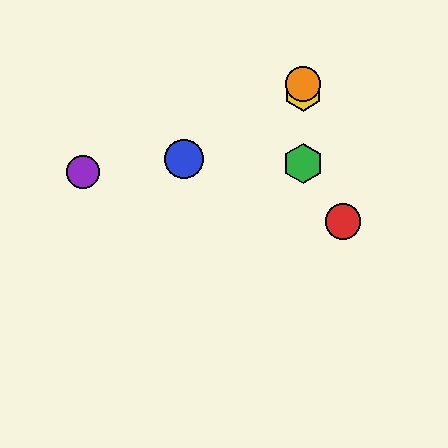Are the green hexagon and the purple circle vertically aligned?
No, the green hexagon is at x≈303 and the purple circle is at x≈83.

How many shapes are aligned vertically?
3 shapes (the green hexagon, the yellow hexagon, the orange circle) are aligned vertically.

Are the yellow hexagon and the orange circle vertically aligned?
Yes, both are at x≈303.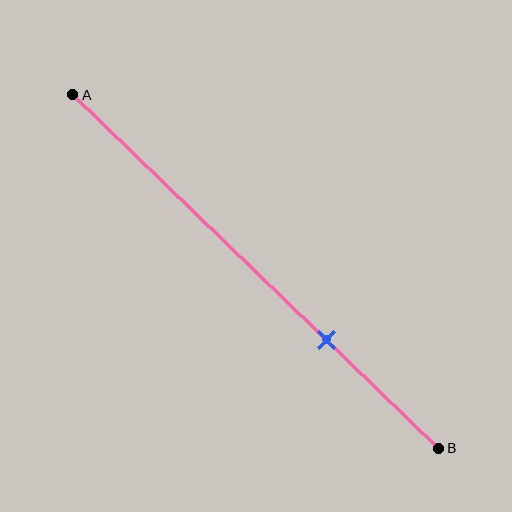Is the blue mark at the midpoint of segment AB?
No, the mark is at about 70% from A, not at the 50% midpoint.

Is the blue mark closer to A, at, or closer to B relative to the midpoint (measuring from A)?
The blue mark is closer to point B than the midpoint of segment AB.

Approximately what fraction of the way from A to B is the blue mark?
The blue mark is approximately 70% of the way from A to B.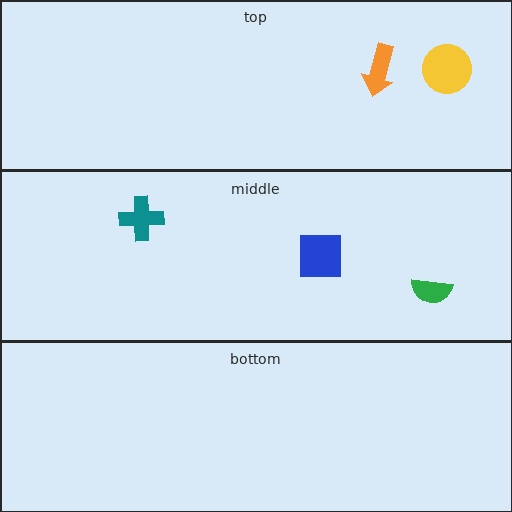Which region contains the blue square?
The middle region.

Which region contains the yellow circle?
The top region.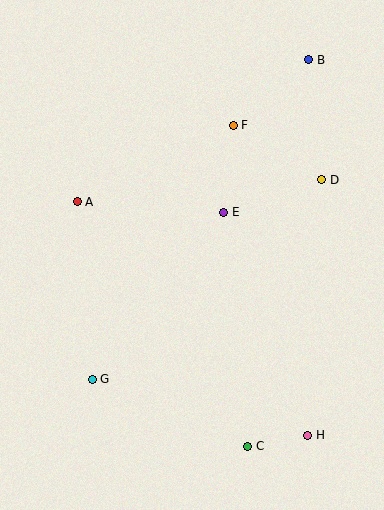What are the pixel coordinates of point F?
Point F is at (233, 125).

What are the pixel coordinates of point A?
Point A is at (77, 202).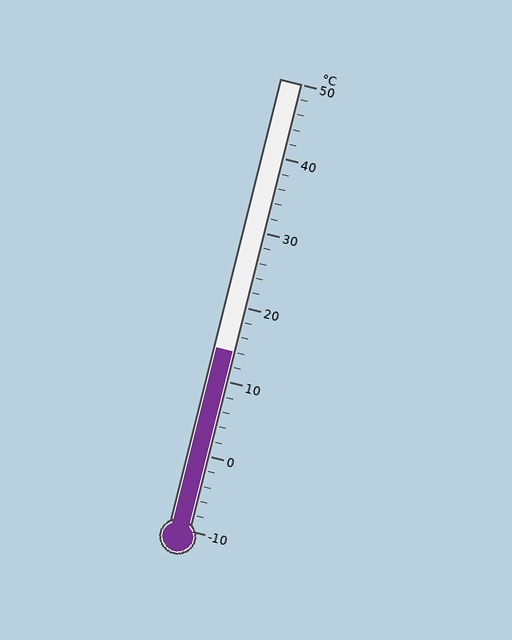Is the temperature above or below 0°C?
The temperature is above 0°C.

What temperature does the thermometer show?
The thermometer shows approximately 14°C.